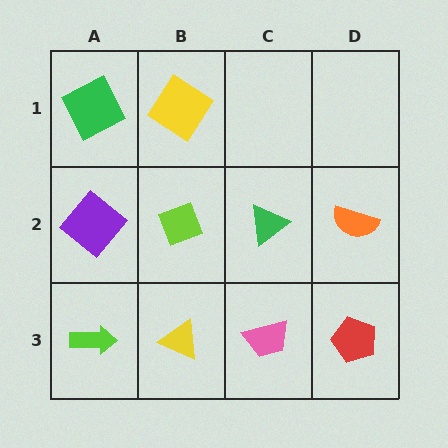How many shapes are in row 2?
4 shapes.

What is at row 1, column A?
A green square.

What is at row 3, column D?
A red pentagon.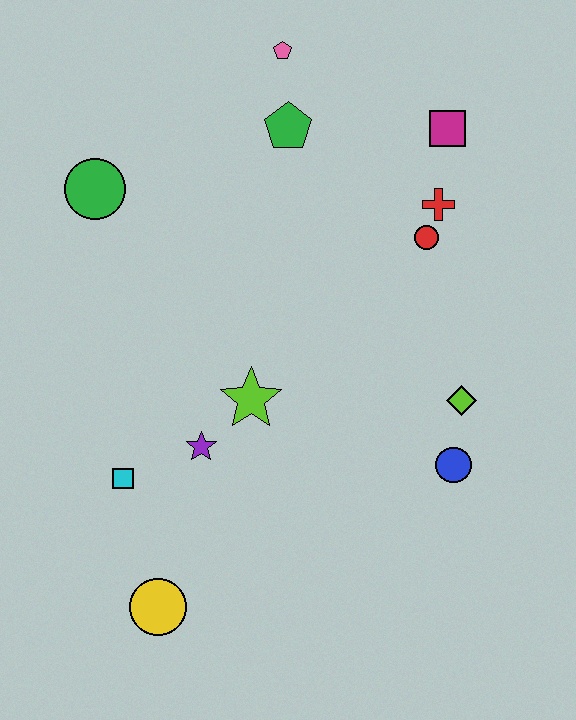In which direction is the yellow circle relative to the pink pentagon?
The yellow circle is below the pink pentagon.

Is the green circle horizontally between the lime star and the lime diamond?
No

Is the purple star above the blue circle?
Yes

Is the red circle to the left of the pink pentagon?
No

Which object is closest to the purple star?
The lime star is closest to the purple star.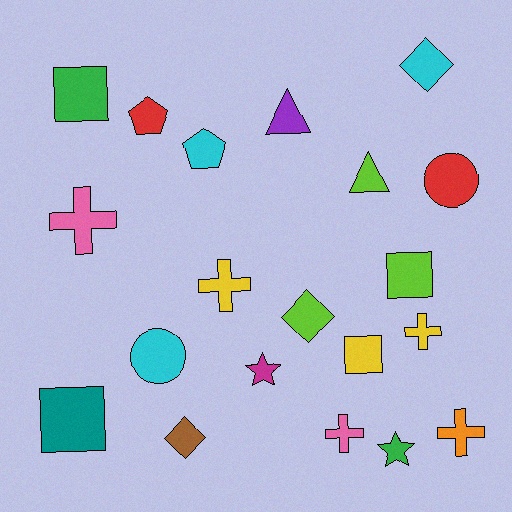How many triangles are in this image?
There are 2 triangles.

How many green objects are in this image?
There are 2 green objects.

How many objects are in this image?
There are 20 objects.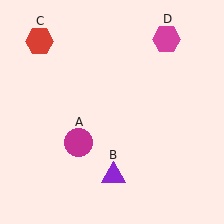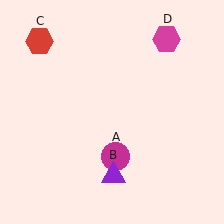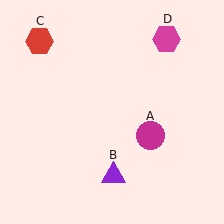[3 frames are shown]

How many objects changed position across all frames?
1 object changed position: magenta circle (object A).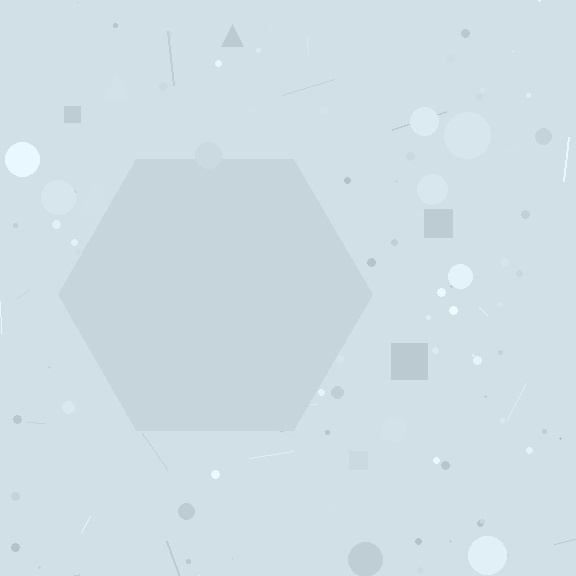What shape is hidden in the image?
A hexagon is hidden in the image.